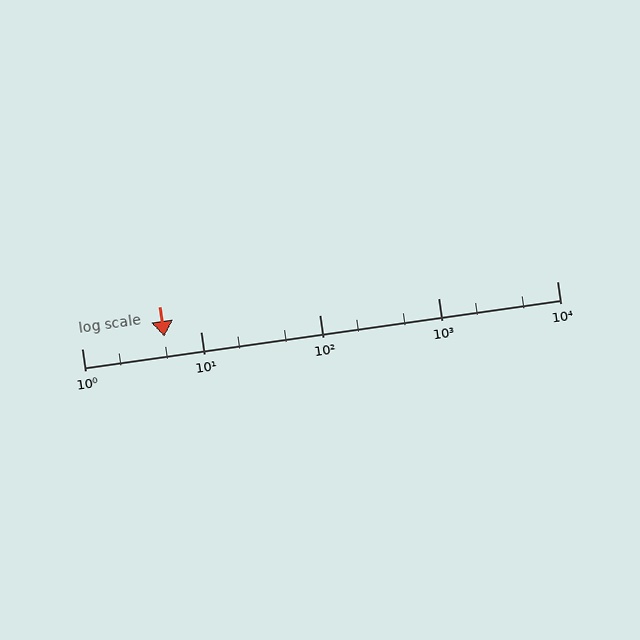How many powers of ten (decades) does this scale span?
The scale spans 4 decades, from 1 to 10000.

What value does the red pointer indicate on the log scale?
The pointer indicates approximately 5.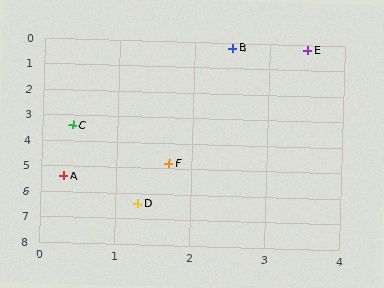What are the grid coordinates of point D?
Point D is at approximately (1.3, 6.4).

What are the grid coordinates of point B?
Point B is at approximately (2.5, 0.2).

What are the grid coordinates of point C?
Point C is at approximately (0.4, 3.4).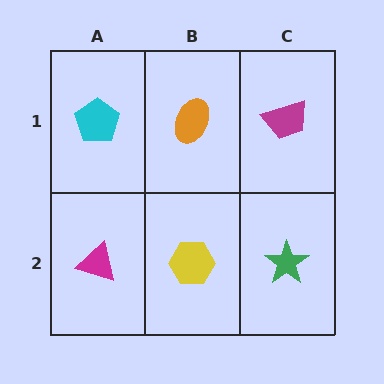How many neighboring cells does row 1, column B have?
3.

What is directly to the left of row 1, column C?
An orange ellipse.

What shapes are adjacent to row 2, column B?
An orange ellipse (row 1, column B), a magenta triangle (row 2, column A), a green star (row 2, column C).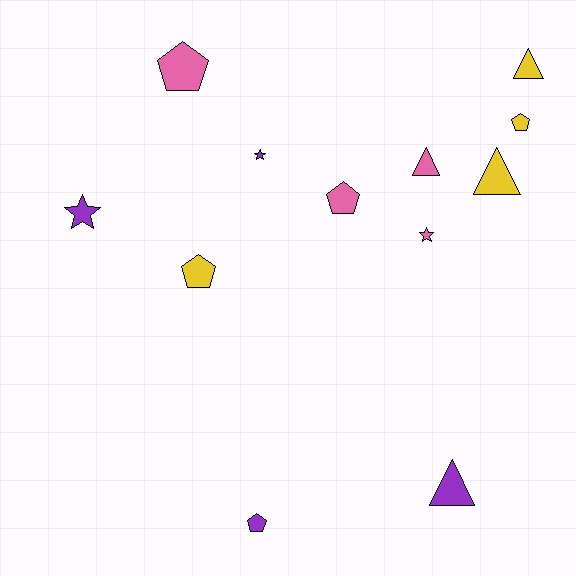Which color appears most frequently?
Yellow, with 4 objects.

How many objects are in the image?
There are 12 objects.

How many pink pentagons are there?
There are 2 pink pentagons.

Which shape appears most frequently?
Pentagon, with 5 objects.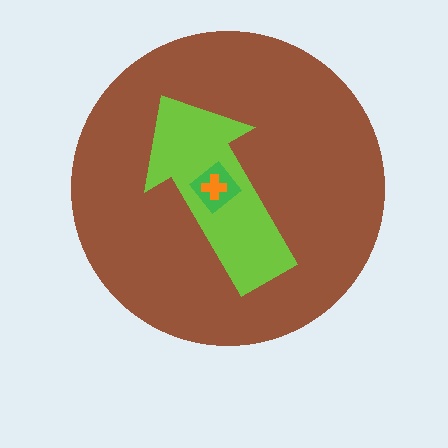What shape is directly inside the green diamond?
The orange cross.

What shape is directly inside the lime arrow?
The green diamond.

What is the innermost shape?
The orange cross.